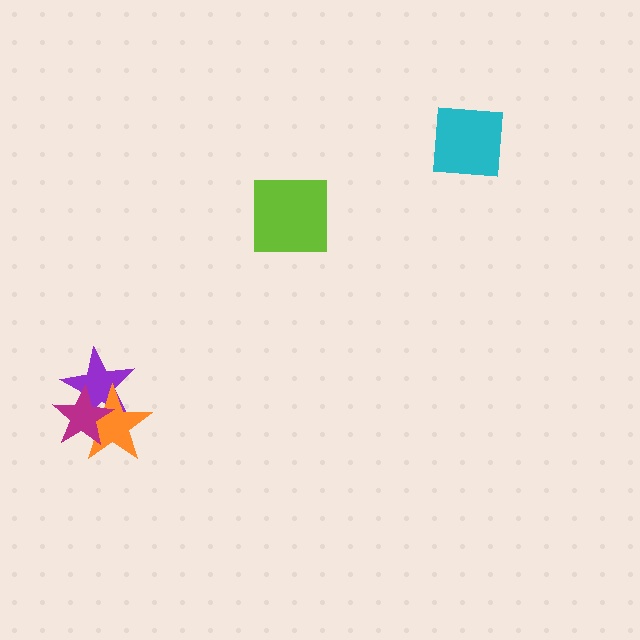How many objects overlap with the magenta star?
2 objects overlap with the magenta star.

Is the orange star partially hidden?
Yes, it is partially covered by another shape.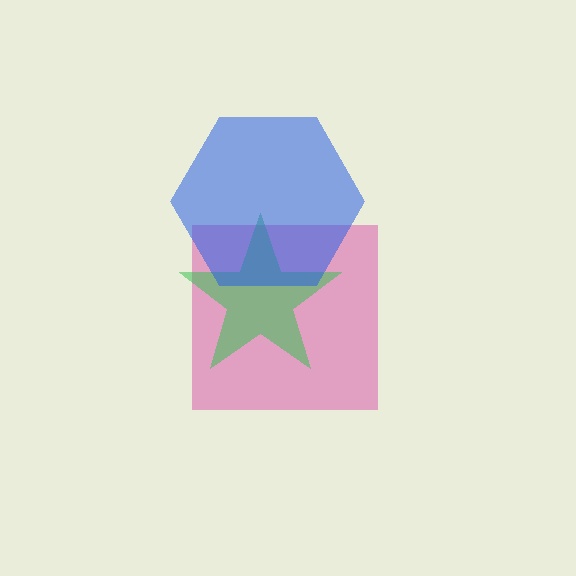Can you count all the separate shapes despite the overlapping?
Yes, there are 3 separate shapes.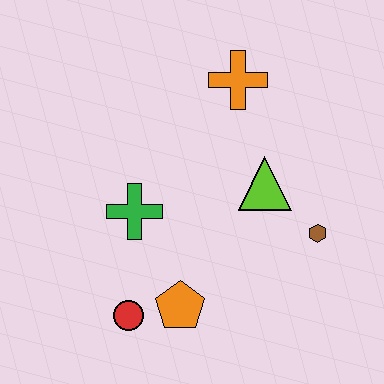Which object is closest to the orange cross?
The lime triangle is closest to the orange cross.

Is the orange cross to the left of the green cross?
No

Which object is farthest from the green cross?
The brown hexagon is farthest from the green cross.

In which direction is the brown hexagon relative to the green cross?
The brown hexagon is to the right of the green cross.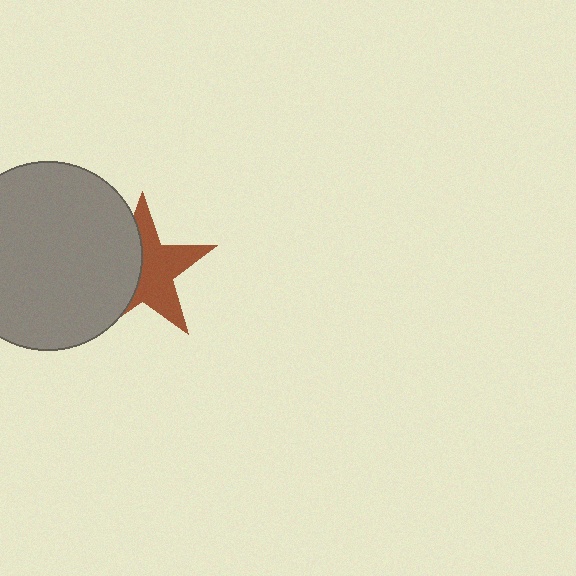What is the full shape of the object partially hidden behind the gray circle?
The partially hidden object is a brown star.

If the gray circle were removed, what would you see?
You would see the complete brown star.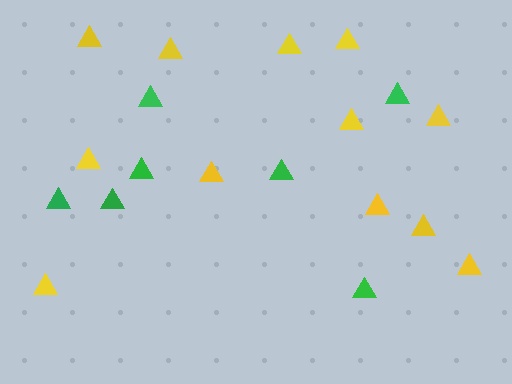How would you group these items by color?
There are 2 groups: one group of green triangles (7) and one group of yellow triangles (12).